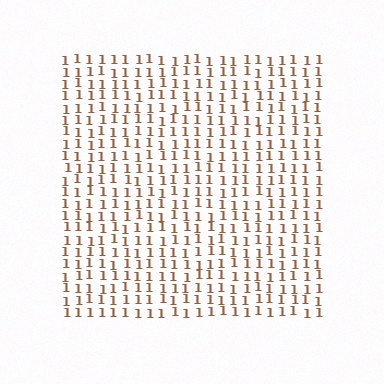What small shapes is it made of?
It is made of small digit 1's.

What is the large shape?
The large shape is a square.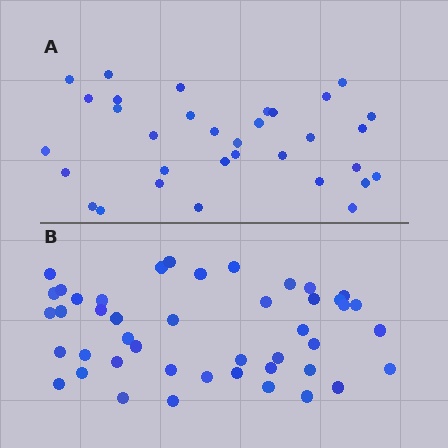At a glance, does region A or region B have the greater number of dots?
Region B (the bottom region) has more dots.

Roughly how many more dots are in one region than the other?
Region B has roughly 12 or so more dots than region A.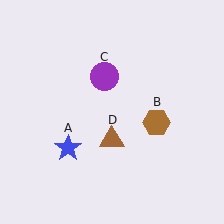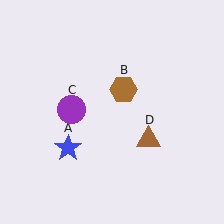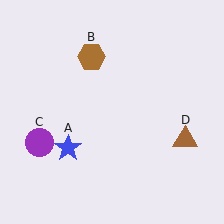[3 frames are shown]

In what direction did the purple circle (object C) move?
The purple circle (object C) moved down and to the left.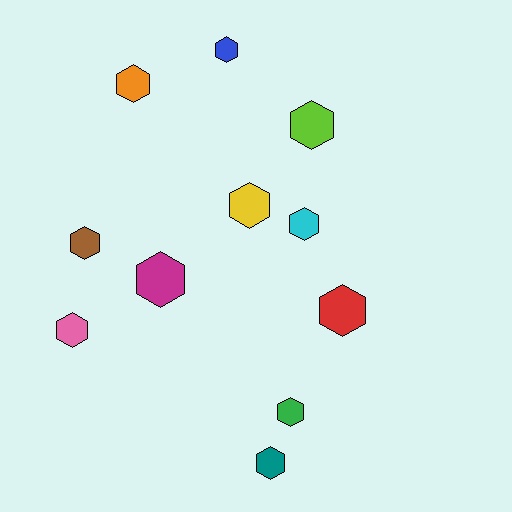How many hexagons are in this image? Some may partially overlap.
There are 11 hexagons.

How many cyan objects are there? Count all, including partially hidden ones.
There is 1 cyan object.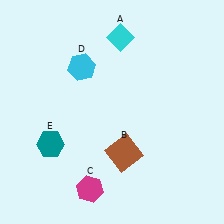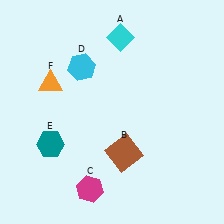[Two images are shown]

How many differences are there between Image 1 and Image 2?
There is 1 difference between the two images.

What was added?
An orange triangle (F) was added in Image 2.